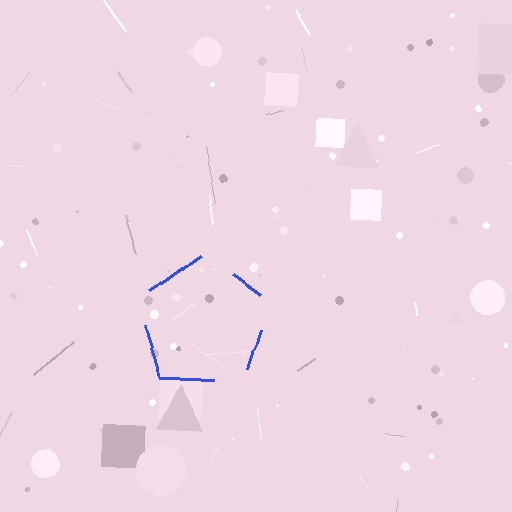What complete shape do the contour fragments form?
The contour fragments form a pentagon.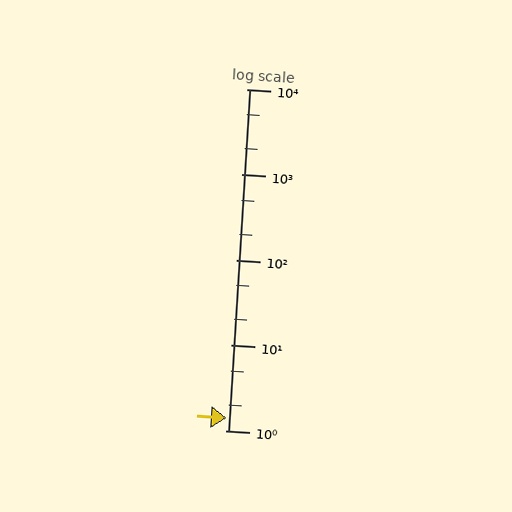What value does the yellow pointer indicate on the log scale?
The pointer indicates approximately 1.4.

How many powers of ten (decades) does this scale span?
The scale spans 4 decades, from 1 to 10000.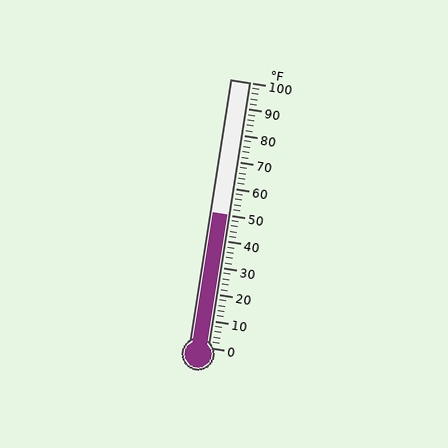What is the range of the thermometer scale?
The thermometer scale ranges from 0°F to 100°F.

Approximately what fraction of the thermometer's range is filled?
The thermometer is filled to approximately 50% of its range.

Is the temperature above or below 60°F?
The temperature is below 60°F.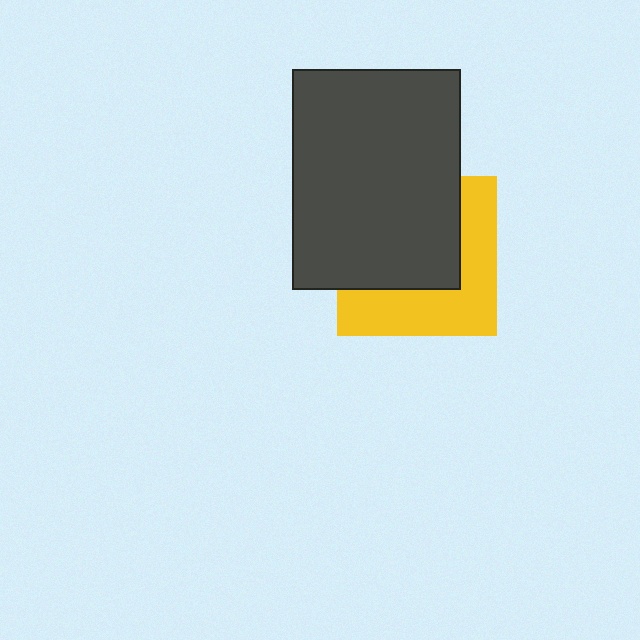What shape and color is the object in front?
The object in front is a dark gray rectangle.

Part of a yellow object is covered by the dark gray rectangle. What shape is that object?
It is a square.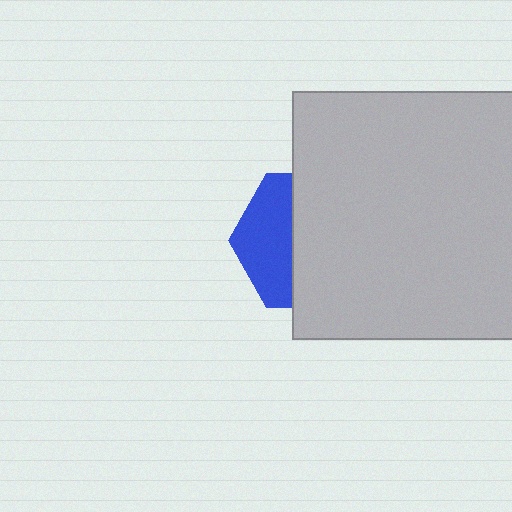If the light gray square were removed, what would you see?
You would see the complete blue hexagon.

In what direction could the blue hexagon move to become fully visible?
The blue hexagon could move left. That would shift it out from behind the light gray square entirely.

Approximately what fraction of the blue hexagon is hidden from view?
Roughly 62% of the blue hexagon is hidden behind the light gray square.